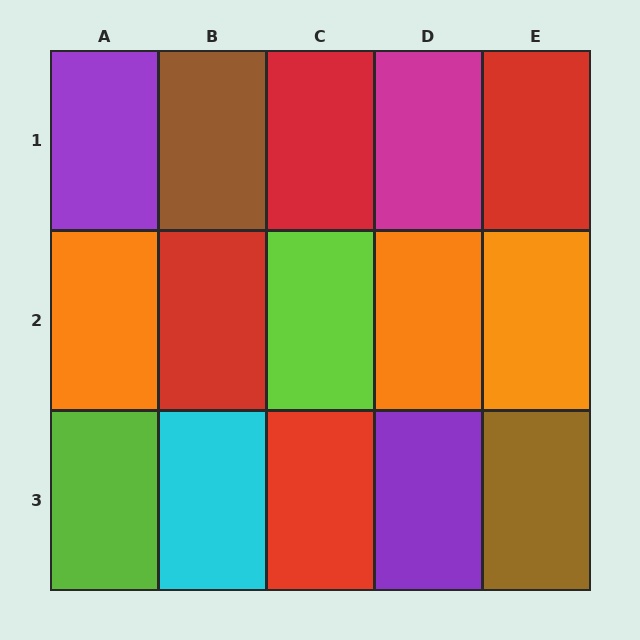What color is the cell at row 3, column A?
Lime.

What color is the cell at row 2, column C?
Lime.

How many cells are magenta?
1 cell is magenta.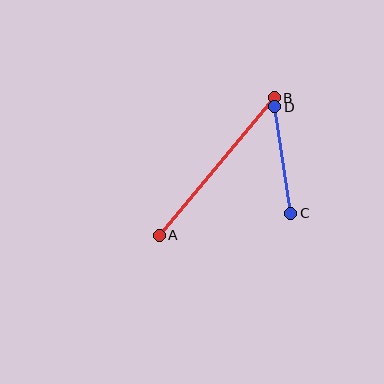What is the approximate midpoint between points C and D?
The midpoint is at approximately (283, 160) pixels.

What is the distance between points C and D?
The distance is approximately 107 pixels.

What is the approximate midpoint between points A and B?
The midpoint is at approximately (217, 166) pixels.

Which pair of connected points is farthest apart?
Points A and B are farthest apart.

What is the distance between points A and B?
The distance is approximately 179 pixels.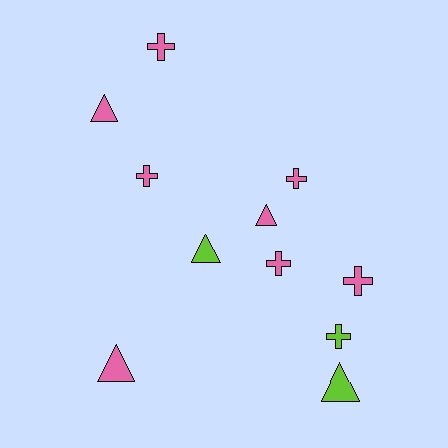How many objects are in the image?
There are 11 objects.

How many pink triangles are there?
There are 3 pink triangles.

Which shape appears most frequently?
Cross, with 6 objects.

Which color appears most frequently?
Pink, with 8 objects.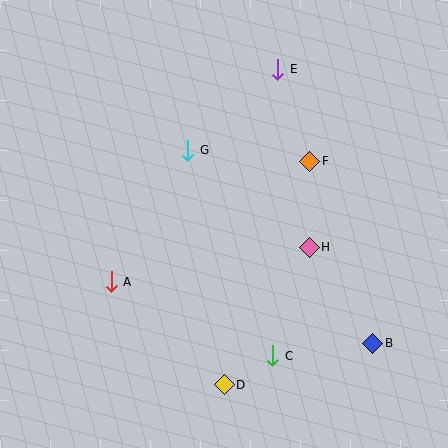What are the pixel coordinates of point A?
Point A is at (111, 282).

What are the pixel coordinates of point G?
Point G is at (188, 150).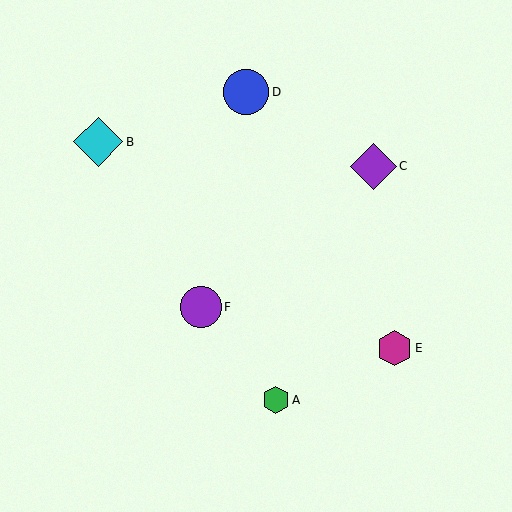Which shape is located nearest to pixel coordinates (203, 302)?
The purple circle (labeled F) at (201, 307) is nearest to that location.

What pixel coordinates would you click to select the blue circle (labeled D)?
Click at (246, 92) to select the blue circle D.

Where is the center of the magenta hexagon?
The center of the magenta hexagon is at (395, 348).